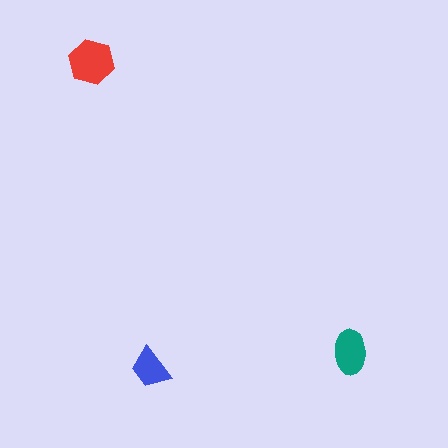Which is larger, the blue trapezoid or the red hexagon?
The red hexagon.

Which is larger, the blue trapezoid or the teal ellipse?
The teal ellipse.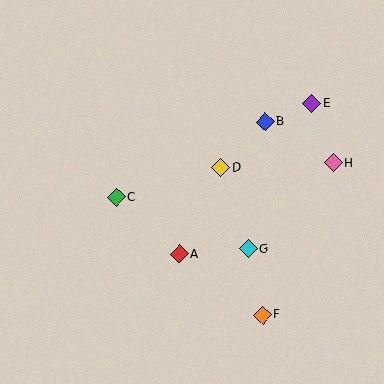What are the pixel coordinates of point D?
Point D is at (221, 168).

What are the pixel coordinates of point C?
Point C is at (116, 197).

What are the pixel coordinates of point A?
Point A is at (179, 254).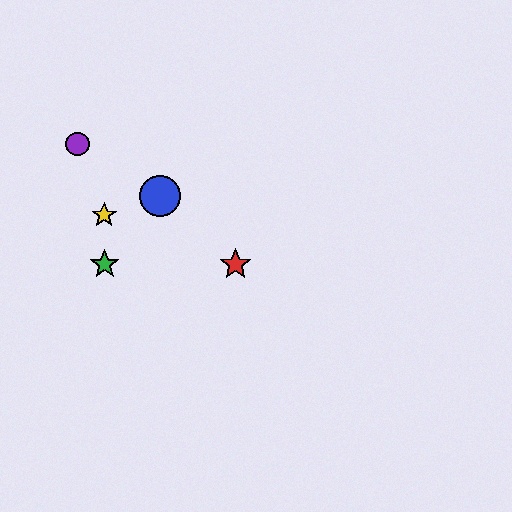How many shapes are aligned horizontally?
2 shapes (the red star, the green star) are aligned horizontally.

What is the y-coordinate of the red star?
The red star is at y≈264.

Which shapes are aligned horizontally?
The red star, the green star are aligned horizontally.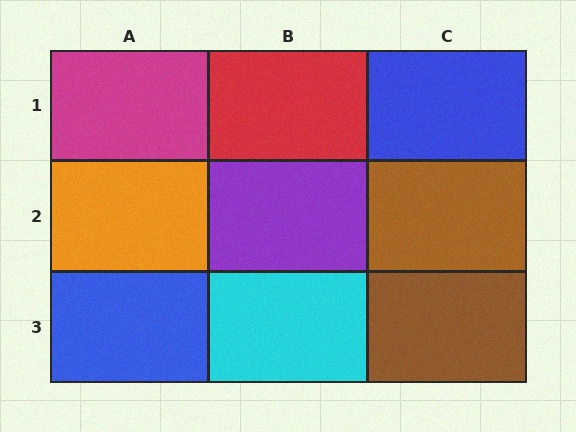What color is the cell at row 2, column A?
Orange.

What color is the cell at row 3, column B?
Cyan.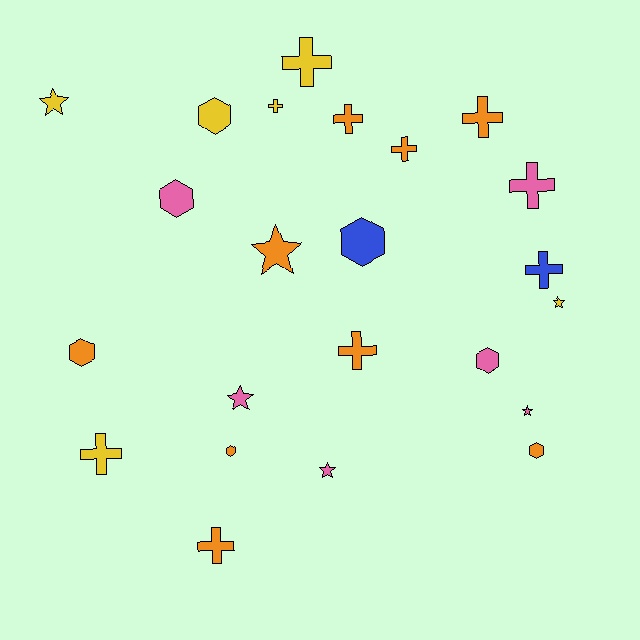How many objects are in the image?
There are 23 objects.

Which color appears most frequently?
Orange, with 9 objects.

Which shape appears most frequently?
Cross, with 10 objects.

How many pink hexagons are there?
There are 2 pink hexagons.